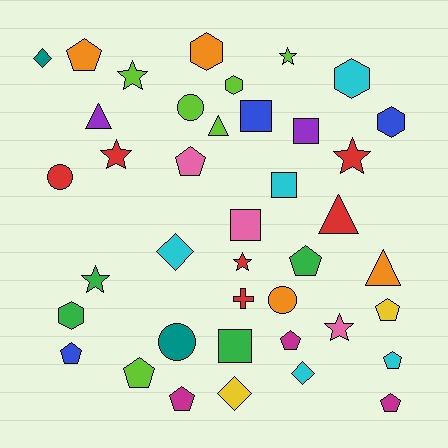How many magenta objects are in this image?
There are 3 magenta objects.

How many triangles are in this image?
There are 4 triangles.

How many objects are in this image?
There are 40 objects.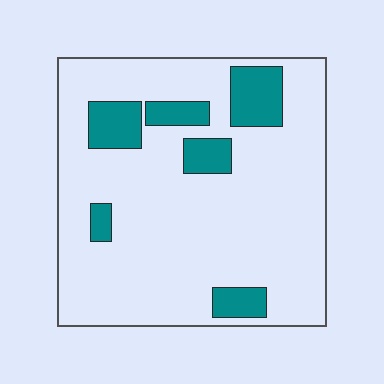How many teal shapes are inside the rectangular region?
6.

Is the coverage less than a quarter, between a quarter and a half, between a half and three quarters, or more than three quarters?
Less than a quarter.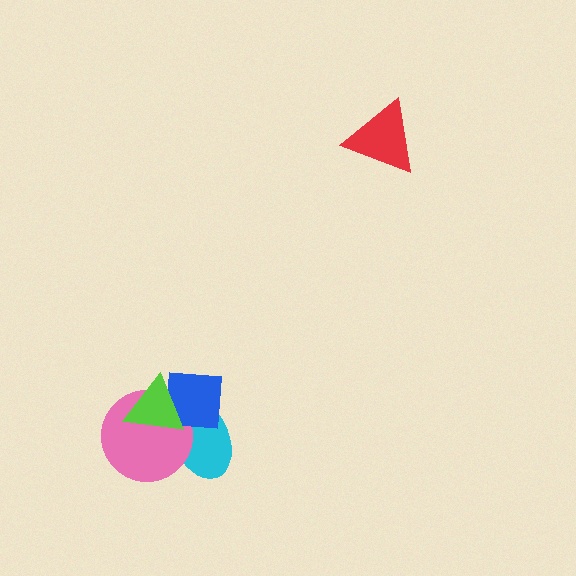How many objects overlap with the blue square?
3 objects overlap with the blue square.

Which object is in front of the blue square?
The lime triangle is in front of the blue square.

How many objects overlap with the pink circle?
3 objects overlap with the pink circle.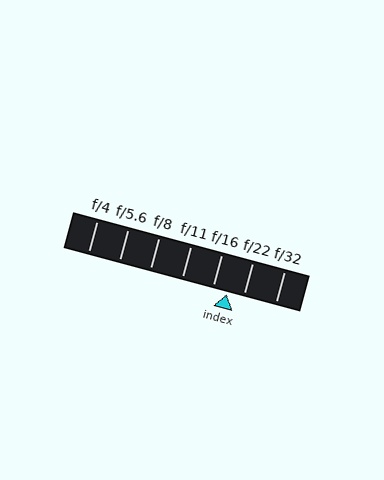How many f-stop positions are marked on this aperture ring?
There are 7 f-stop positions marked.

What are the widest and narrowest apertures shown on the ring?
The widest aperture shown is f/4 and the narrowest is f/32.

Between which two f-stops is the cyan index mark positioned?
The index mark is between f/16 and f/22.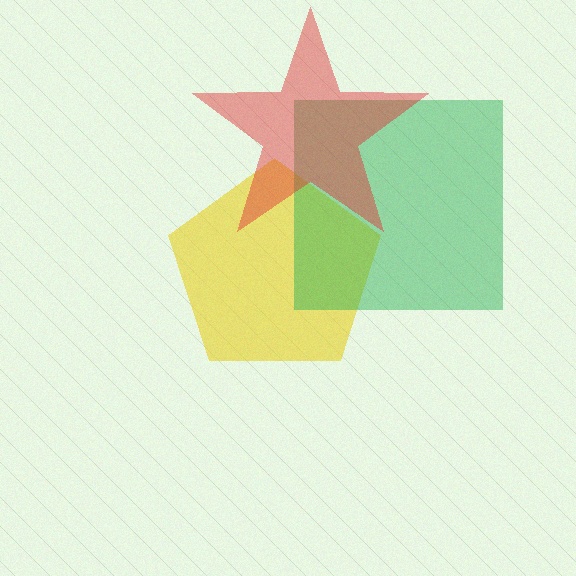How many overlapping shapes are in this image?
There are 3 overlapping shapes in the image.